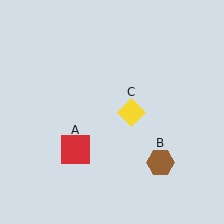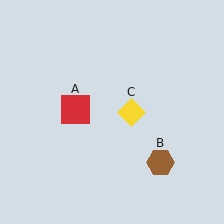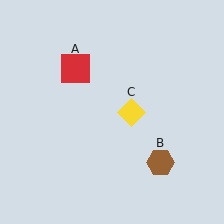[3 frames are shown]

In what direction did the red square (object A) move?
The red square (object A) moved up.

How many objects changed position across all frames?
1 object changed position: red square (object A).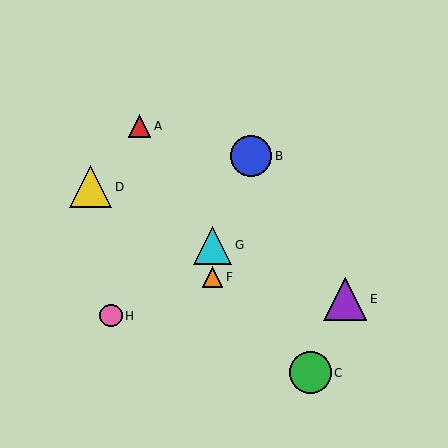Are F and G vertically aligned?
Yes, both are at x≈212.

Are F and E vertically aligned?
No, F is at x≈212 and E is at x≈345.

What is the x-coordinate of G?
Object G is at x≈212.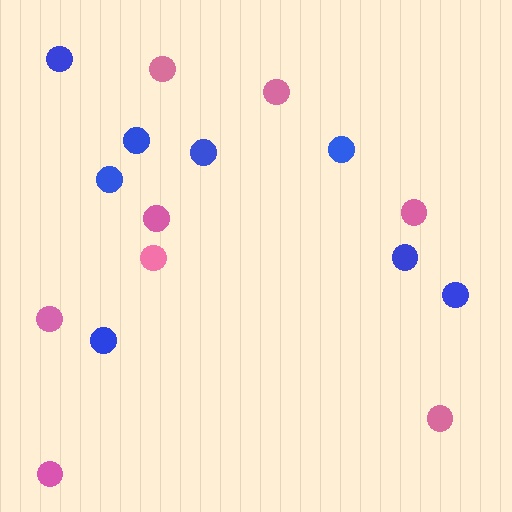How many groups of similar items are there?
There are 2 groups: one group of blue circles (8) and one group of pink circles (8).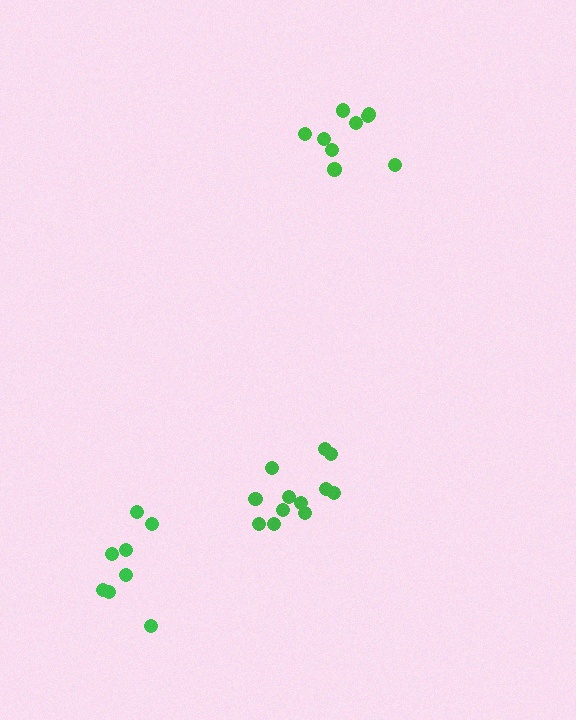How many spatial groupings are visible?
There are 3 spatial groupings.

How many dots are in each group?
Group 1: 9 dots, Group 2: 12 dots, Group 3: 8 dots (29 total).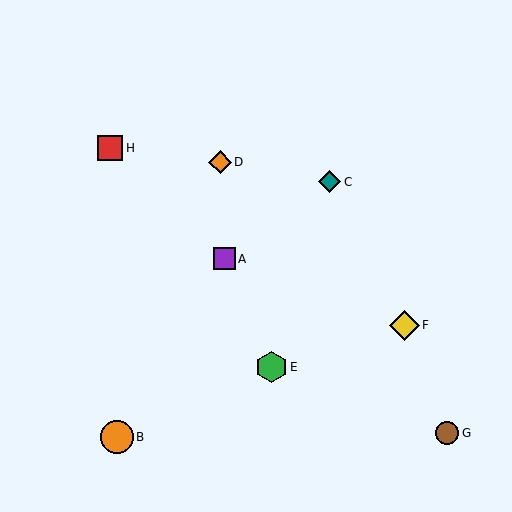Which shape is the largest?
The orange circle (labeled B) is the largest.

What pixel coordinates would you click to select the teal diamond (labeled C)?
Click at (330, 182) to select the teal diamond C.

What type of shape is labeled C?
Shape C is a teal diamond.